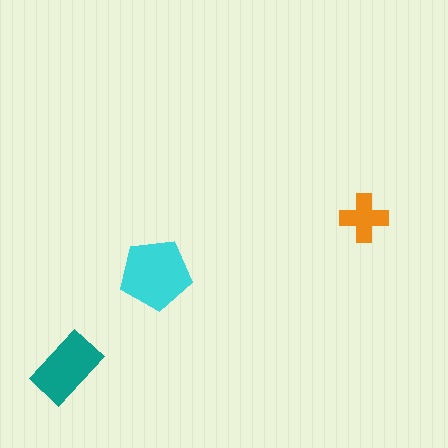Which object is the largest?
The cyan pentagon.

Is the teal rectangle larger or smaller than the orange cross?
Larger.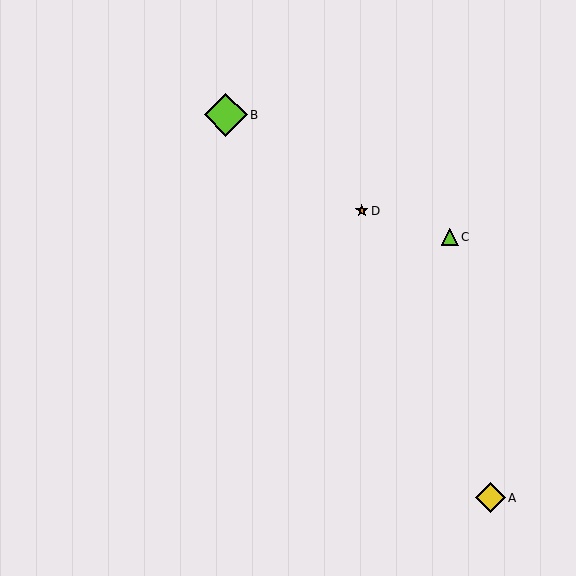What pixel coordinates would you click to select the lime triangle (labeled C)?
Click at (450, 237) to select the lime triangle C.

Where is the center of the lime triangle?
The center of the lime triangle is at (450, 237).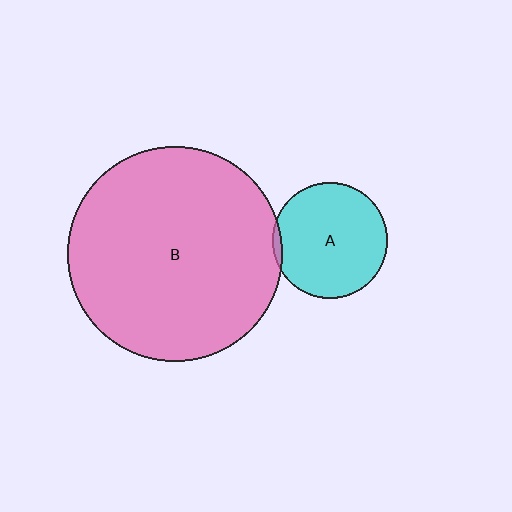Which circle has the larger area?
Circle B (pink).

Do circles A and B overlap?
Yes.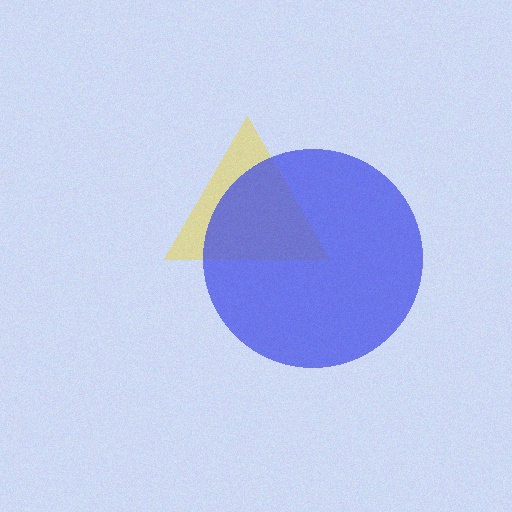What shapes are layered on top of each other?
The layered shapes are: a yellow triangle, a blue circle.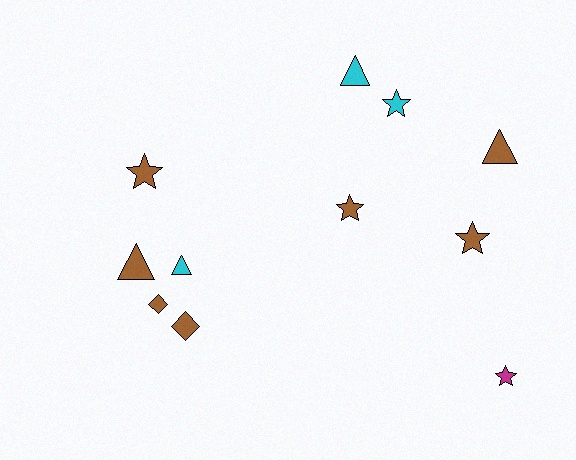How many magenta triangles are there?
There are no magenta triangles.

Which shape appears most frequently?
Star, with 5 objects.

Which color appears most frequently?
Brown, with 7 objects.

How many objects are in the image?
There are 11 objects.